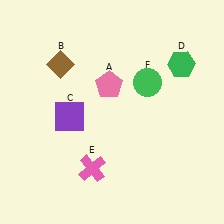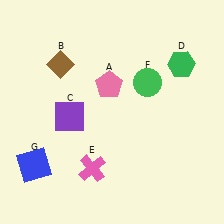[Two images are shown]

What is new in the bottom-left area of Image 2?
A blue square (G) was added in the bottom-left area of Image 2.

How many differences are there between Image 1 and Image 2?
There is 1 difference between the two images.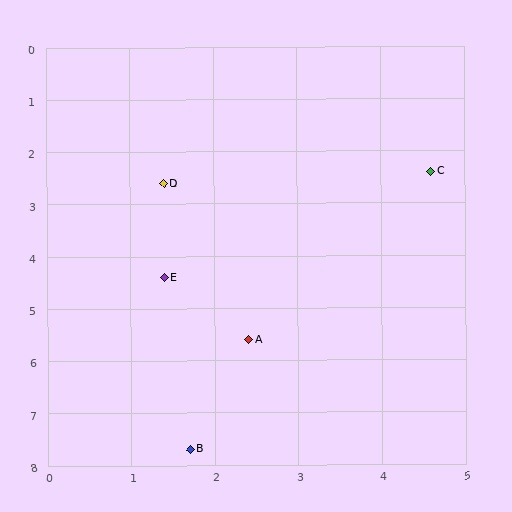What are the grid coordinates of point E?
Point E is at approximately (1.4, 4.4).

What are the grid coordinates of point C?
Point C is at approximately (4.6, 2.4).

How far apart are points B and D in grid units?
Points B and D are about 5.1 grid units apart.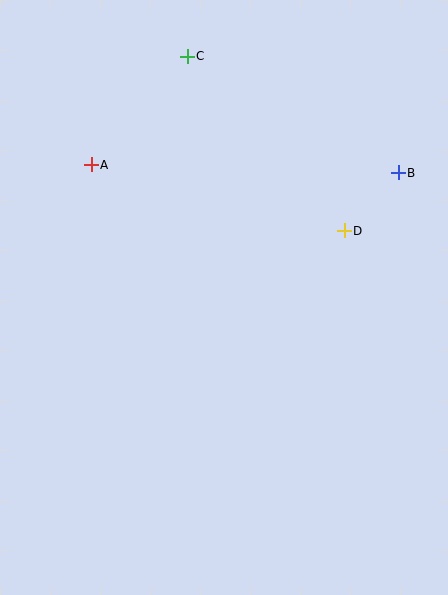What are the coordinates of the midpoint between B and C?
The midpoint between B and C is at (293, 114).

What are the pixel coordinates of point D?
Point D is at (344, 231).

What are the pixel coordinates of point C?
Point C is at (187, 56).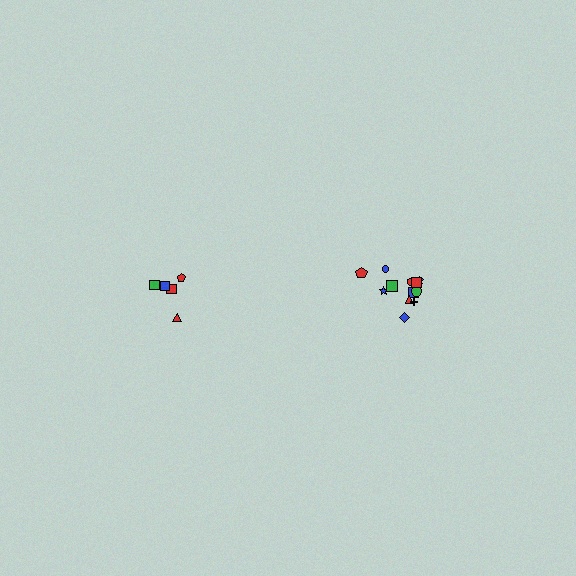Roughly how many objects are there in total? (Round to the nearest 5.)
Roughly 15 objects in total.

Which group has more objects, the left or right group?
The right group.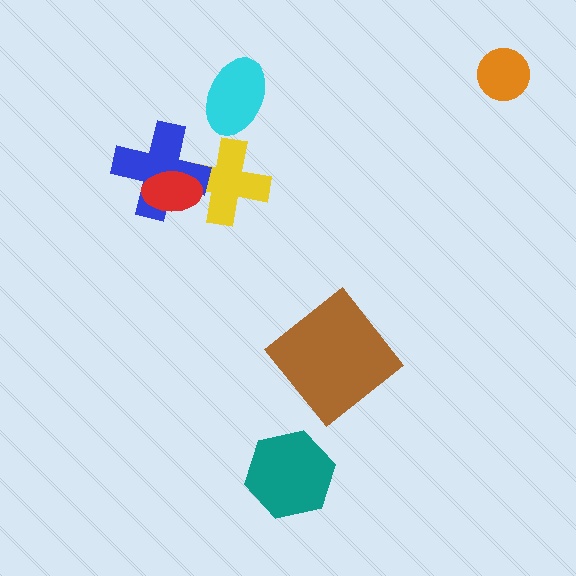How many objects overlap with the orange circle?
0 objects overlap with the orange circle.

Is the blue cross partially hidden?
Yes, it is partially covered by another shape.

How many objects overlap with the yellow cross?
2 objects overlap with the yellow cross.